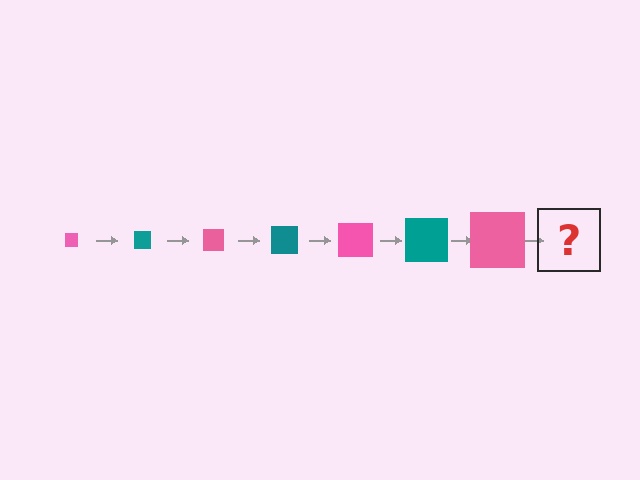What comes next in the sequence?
The next element should be a teal square, larger than the previous one.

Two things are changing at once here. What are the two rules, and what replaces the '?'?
The two rules are that the square grows larger each step and the color cycles through pink and teal. The '?' should be a teal square, larger than the previous one.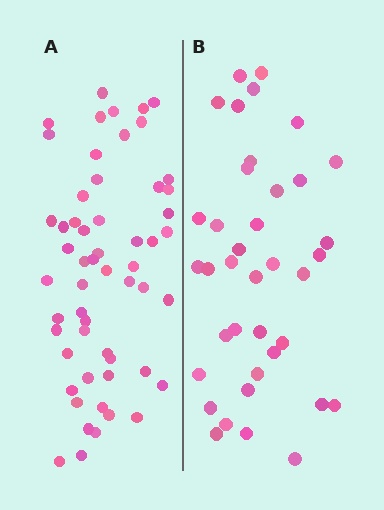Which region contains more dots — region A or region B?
Region A (the left region) has more dots.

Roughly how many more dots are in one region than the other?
Region A has approximately 20 more dots than region B.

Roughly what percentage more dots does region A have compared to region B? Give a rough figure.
About 45% more.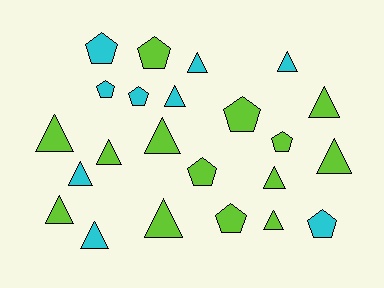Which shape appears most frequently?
Triangle, with 14 objects.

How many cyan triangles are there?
There are 5 cyan triangles.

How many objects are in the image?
There are 23 objects.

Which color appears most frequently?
Lime, with 14 objects.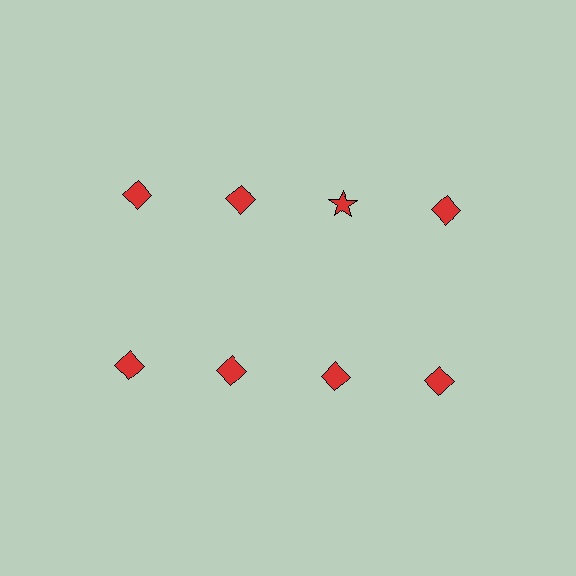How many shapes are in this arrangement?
There are 8 shapes arranged in a grid pattern.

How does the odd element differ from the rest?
It has a different shape: star instead of diamond.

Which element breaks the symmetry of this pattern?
The red star in the top row, center column breaks the symmetry. All other shapes are red diamonds.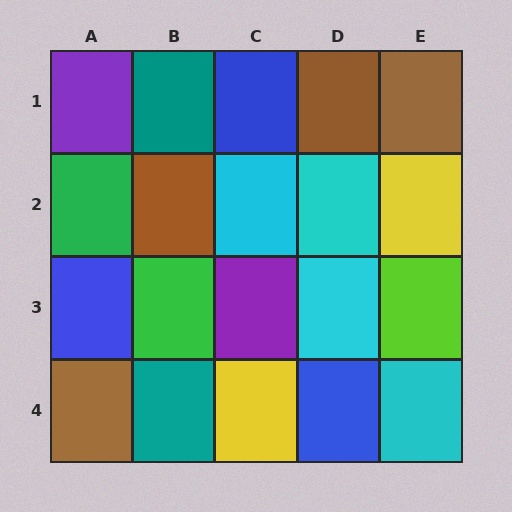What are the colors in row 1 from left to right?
Purple, teal, blue, brown, brown.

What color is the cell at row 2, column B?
Brown.